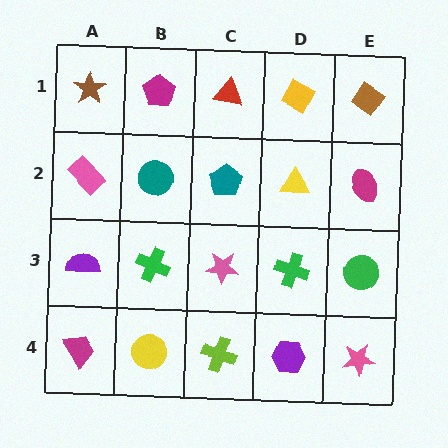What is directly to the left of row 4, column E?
A purple hexagon.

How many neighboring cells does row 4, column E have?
2.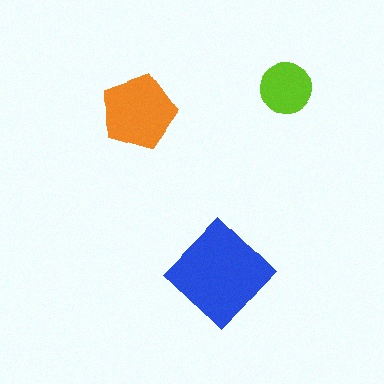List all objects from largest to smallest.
The blue diamond, the orange pentagon, the lime circle.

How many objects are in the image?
There are 3 objects in the image.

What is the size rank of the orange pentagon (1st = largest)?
2nd.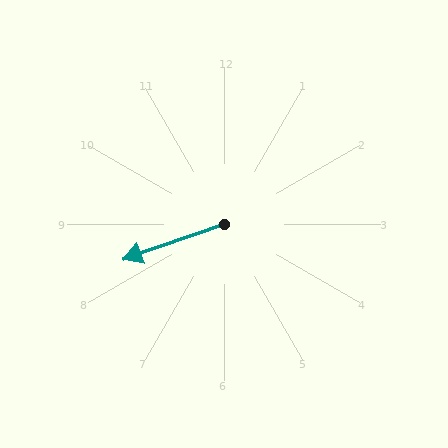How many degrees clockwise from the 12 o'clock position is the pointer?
Approximately 251 degrees.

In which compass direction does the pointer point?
West.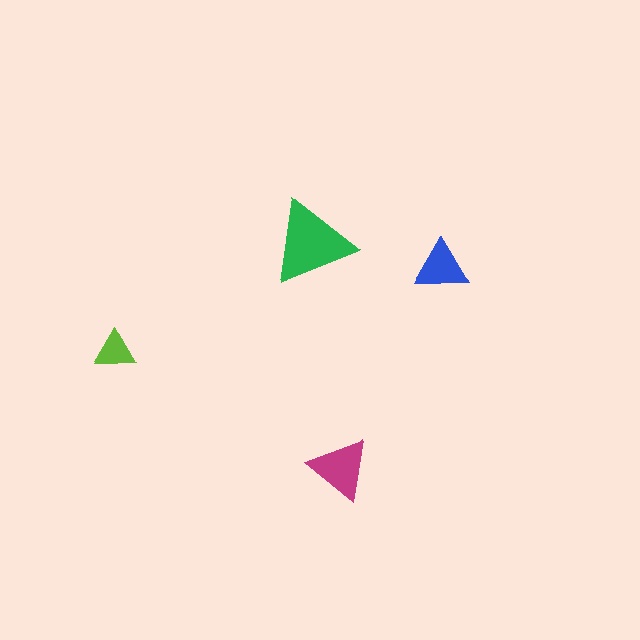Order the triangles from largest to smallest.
the green one, the magenta one, the blue one, the lime one.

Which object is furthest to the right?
The blue triangle is rightmost.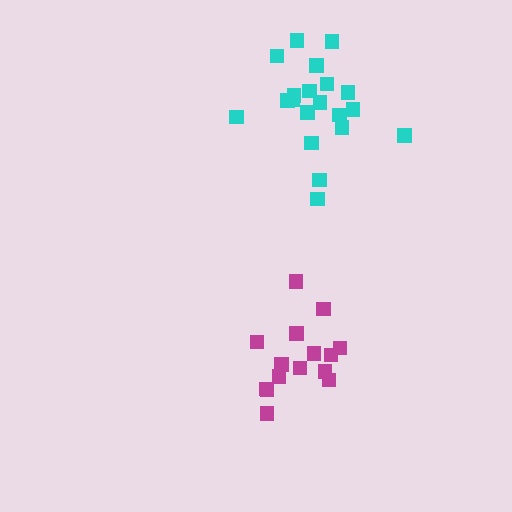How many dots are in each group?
Group 1: 15 dots, Group 2: 20 dots (35 total).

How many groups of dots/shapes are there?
There are 2 groups.